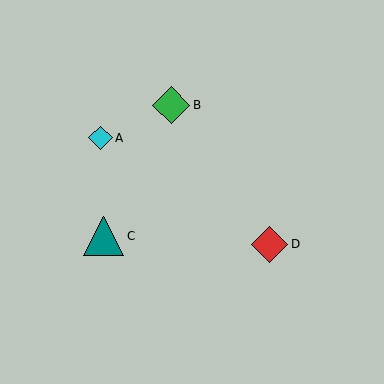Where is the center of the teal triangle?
The center of the teal triangle is at (104, 236).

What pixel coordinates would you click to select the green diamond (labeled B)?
Click at (171, 105) to select the green diamond B.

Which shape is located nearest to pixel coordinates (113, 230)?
The teal triangle (labeled C) at (104, 236) is nearest to that location.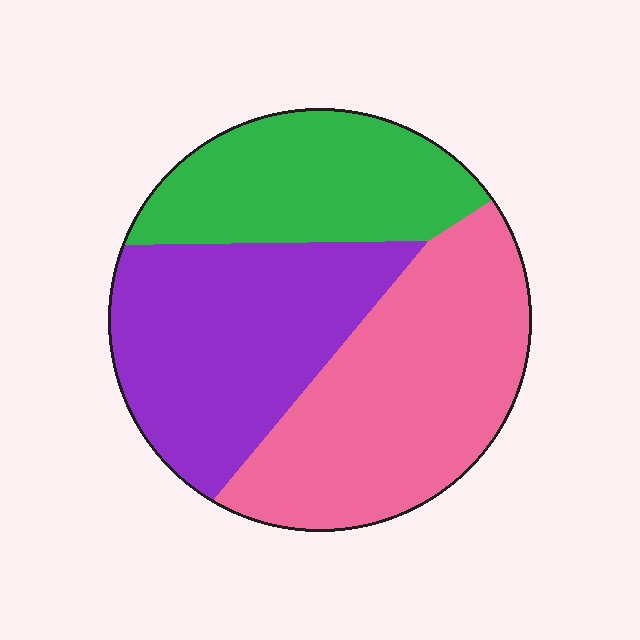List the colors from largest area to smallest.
From largest to smallest: pink, purple, green.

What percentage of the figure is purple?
Purple covers 35% of the figure.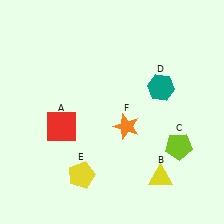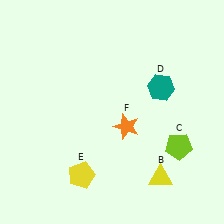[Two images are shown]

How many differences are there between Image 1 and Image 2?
There is 1 difference between the two images.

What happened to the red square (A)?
The red square (A) was removed in Image 2. It was in the bottom-left area of Image 1.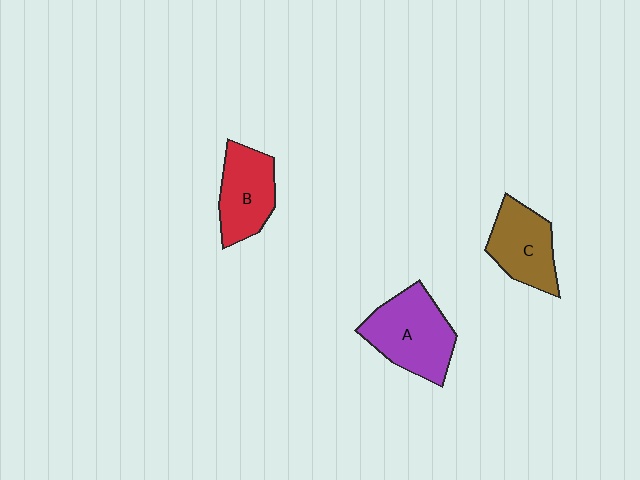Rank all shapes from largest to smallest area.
From largest to smallest: A (purple), B (red), C (brown).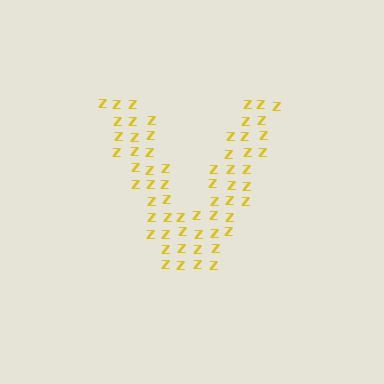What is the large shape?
The large shape is the letter V.